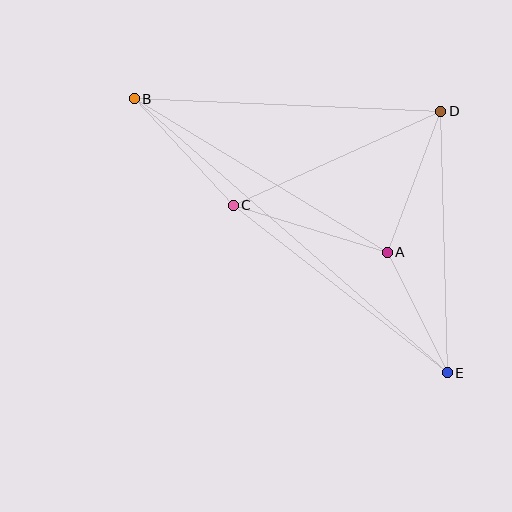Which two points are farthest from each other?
Points B and E are farthest from each other.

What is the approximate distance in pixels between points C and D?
The distance between C and D is approximately 228 pixels.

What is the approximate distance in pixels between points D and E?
The distance between D and E is approximately 261 pixels.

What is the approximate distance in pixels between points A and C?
The distance between A and C is approximately 161 pixels.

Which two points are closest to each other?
Points A and E are closest to each other.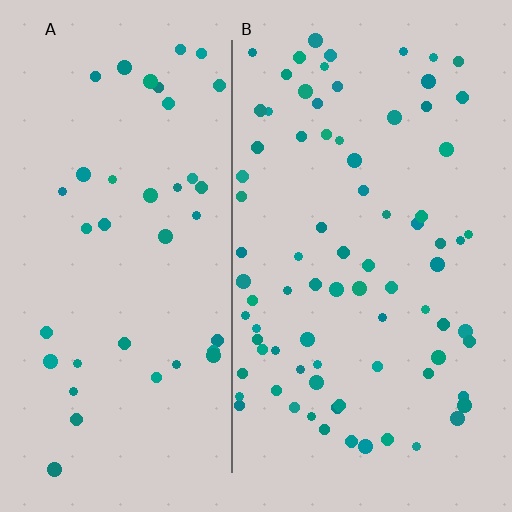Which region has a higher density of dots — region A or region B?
B (the right).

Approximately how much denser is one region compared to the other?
Approximately 2.0× — region B over region A.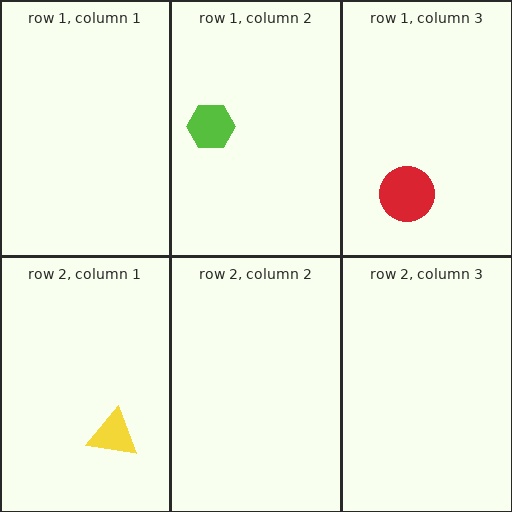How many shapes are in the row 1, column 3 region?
1.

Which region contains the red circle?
The row 1, column 3 region.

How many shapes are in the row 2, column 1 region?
1.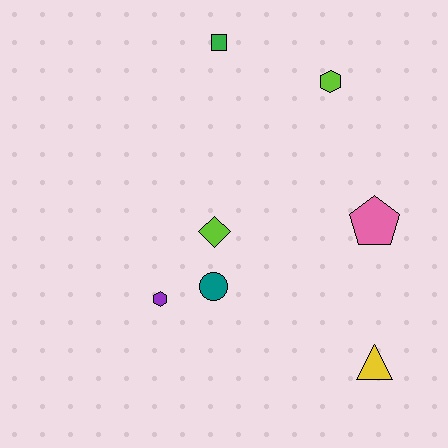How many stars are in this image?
There are no stars.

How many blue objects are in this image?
There are no blue objects.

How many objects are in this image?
There are 7 objects.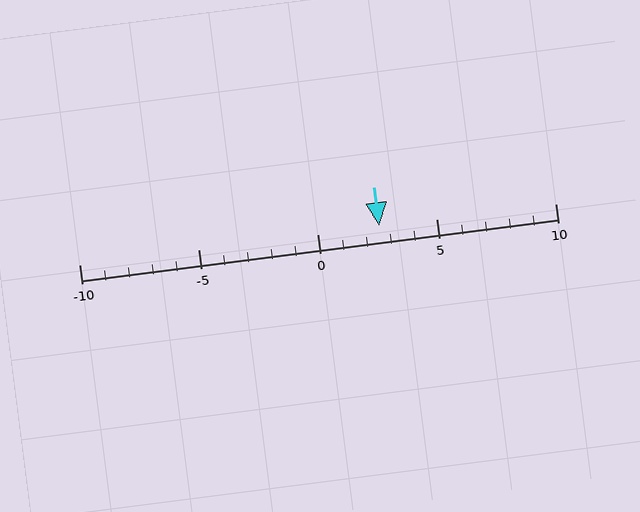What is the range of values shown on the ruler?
The ruler shows values from -10 to 10.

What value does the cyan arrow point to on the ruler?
The cyan arrow points to approximately 3.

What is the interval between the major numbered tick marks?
The major tick marks are spaced 5 units apart.